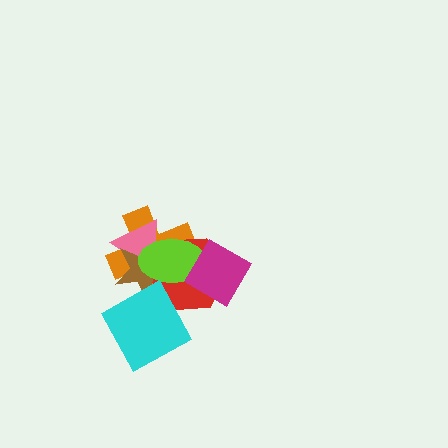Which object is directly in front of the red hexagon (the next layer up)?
The brown star is directly in front of the red hexagon.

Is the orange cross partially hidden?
Yes, it is partially covered by another shape.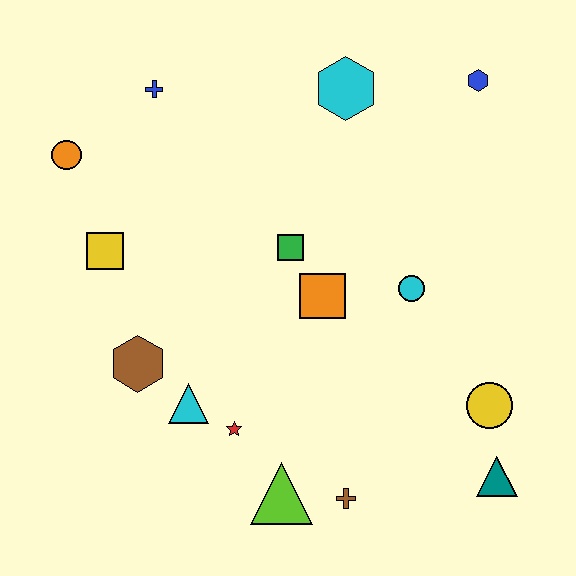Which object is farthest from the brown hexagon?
The blue hexagon is farthest from the brown hexagon.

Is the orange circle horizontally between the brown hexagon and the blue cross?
No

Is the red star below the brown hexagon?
Yes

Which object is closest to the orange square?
The green square is closest to the orange square.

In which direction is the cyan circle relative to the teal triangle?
The cyan circle is above the teal triangle.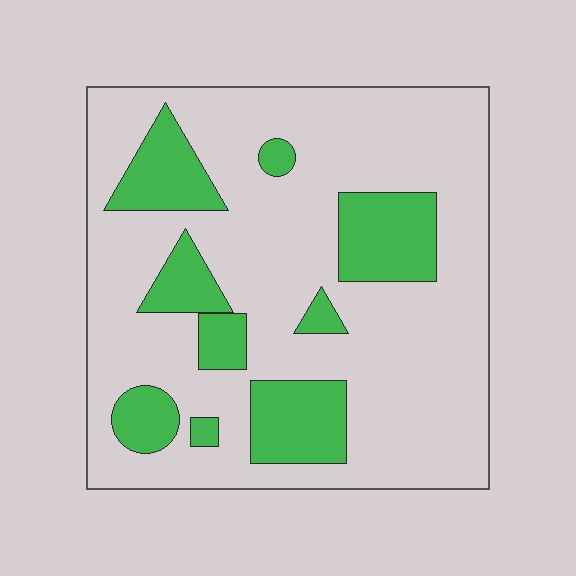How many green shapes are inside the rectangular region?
9.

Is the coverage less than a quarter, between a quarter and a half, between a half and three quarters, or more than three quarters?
Less than a quarter.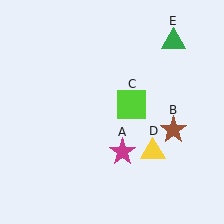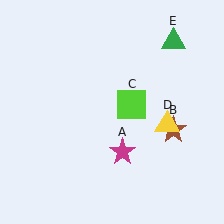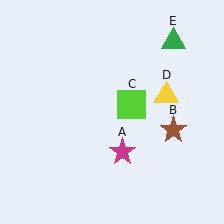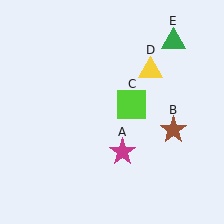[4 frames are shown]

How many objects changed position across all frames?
1 object changed position: yellow triangle (object D).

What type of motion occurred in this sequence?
The yellow triangle (object D) rotated counterclockwise around the center of the scene.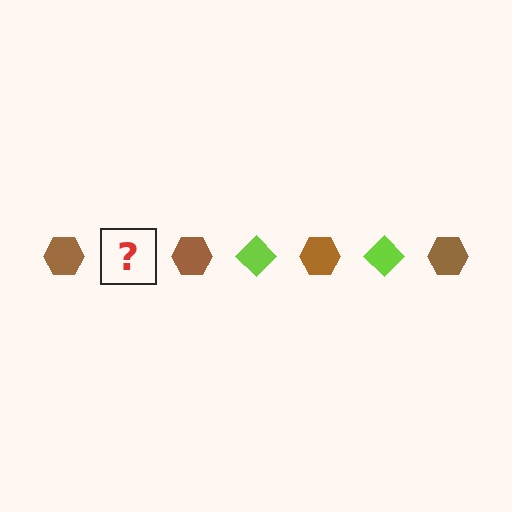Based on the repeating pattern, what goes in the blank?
The blank should be a lime diamond.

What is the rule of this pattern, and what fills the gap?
The rule is that the pattern alternates between brown hexagon and lime diamond. The gap should be filled with a lime diamond.